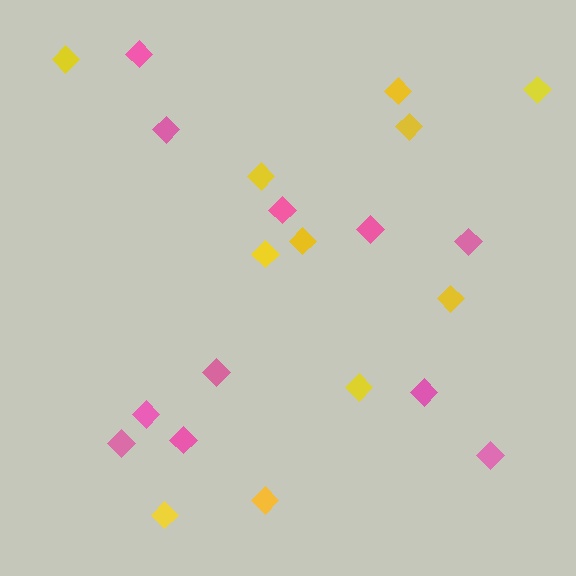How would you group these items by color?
There are 2 groups: one group of yellow diamonds (11) and one group of pink diamonds (11).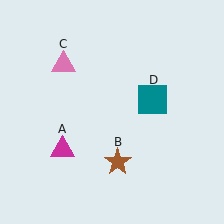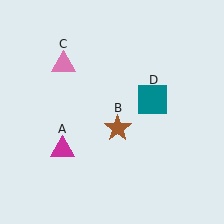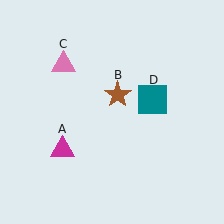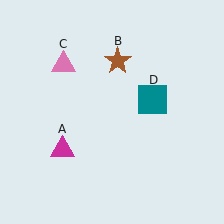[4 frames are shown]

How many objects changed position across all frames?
1 object changed position: brown star (object B).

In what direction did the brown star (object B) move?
The brown star (object B) moved up.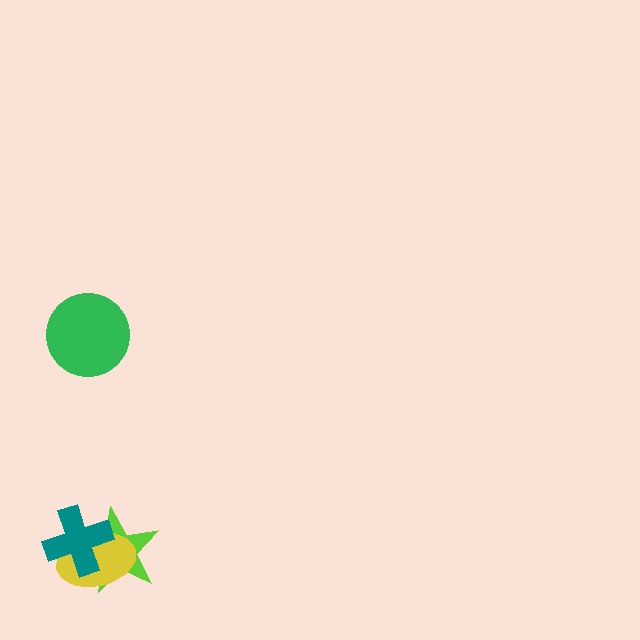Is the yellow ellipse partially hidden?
Yes, it is partially covered by another shape.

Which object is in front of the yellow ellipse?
The teal cross is in front of the yellow ellipse.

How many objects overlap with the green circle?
0 objects overlap with the green circle.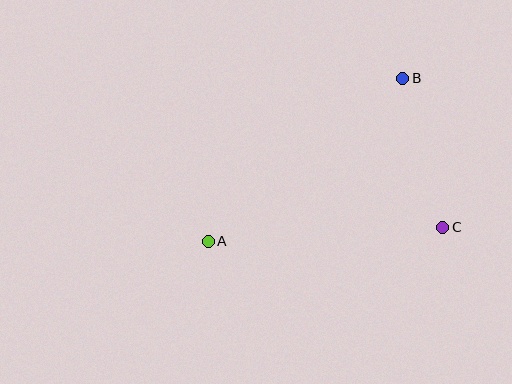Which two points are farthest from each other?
Points A and B are farthest from each other.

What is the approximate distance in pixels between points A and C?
The distance between A and C is approximately 235 pixels.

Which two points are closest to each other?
Points B and C are closest to each other.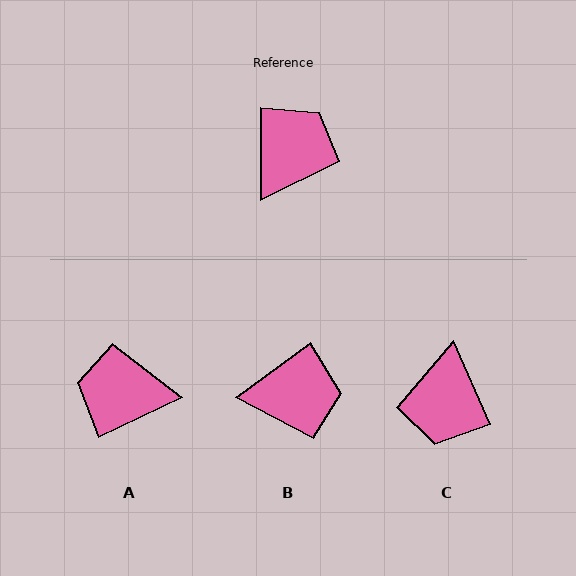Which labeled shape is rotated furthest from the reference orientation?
C, about 156 degrees away.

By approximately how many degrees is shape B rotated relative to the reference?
Approximately 54 degrees clockwise.